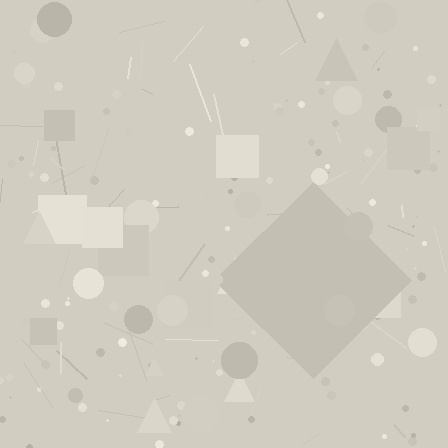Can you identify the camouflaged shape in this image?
The camouflaged shape is a diamond.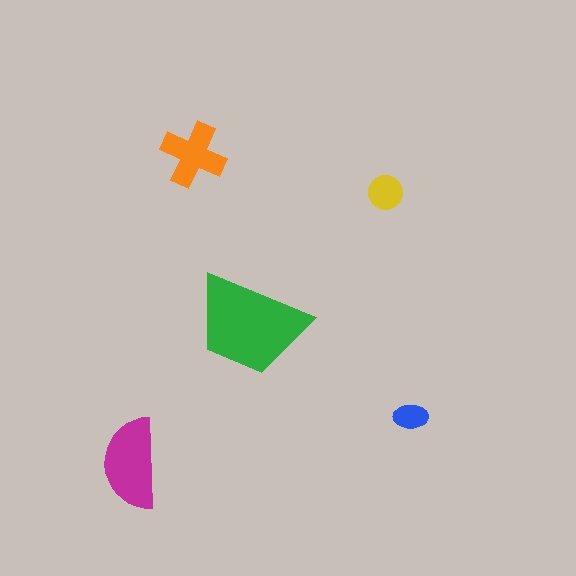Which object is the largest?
The green trapezoid.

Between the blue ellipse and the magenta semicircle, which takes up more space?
The magenta semicircle.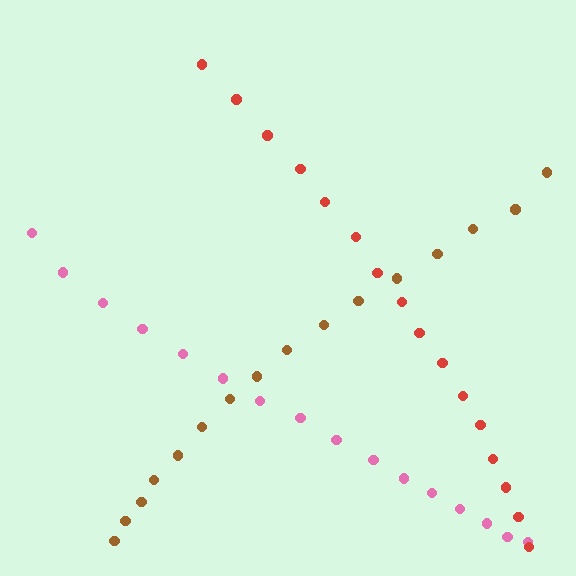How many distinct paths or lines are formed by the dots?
There are 3 distinct paths.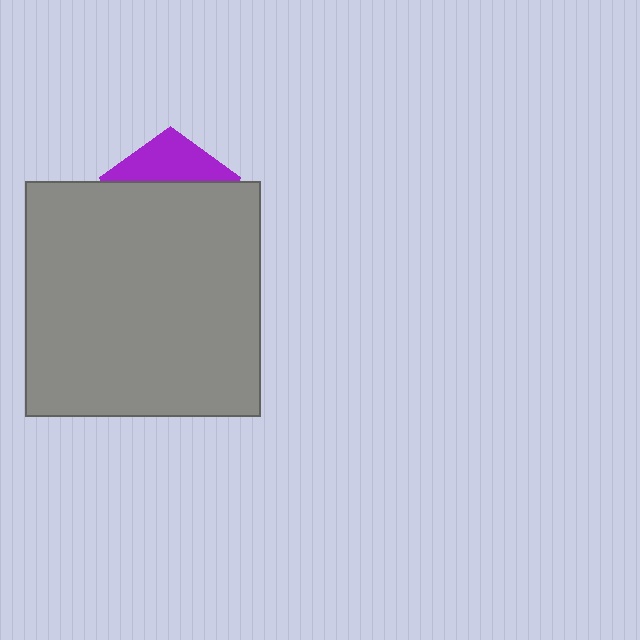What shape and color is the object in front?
The object in front is a gray square.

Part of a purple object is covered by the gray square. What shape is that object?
It is a pentagon.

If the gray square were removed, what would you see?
You would see the complete purple pentagon.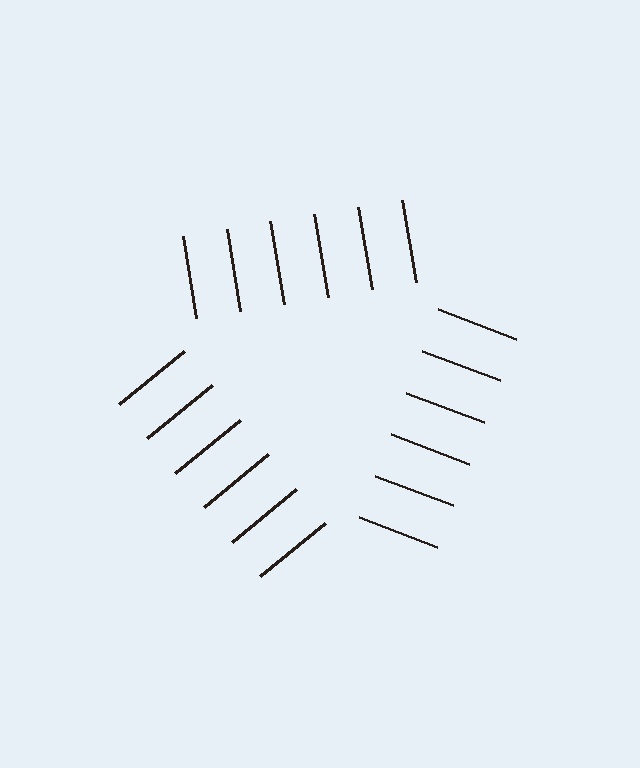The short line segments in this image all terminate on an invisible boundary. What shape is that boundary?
An illusory triangle — the line segments terminate on its edges but no continuous stroke is drawn.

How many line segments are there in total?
18 — 6 along each of the 3 edges.